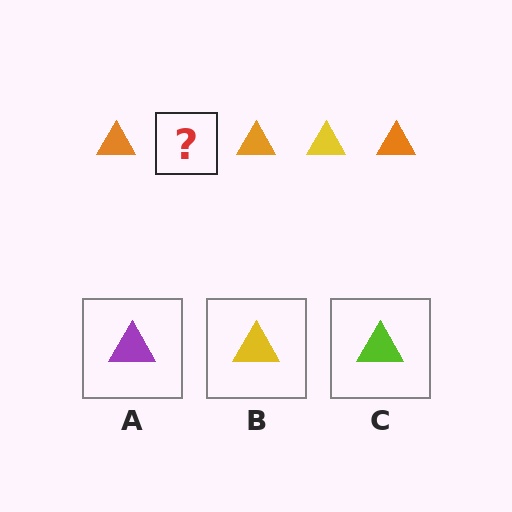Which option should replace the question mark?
Option B.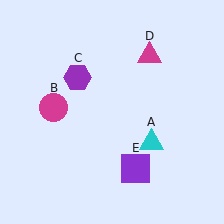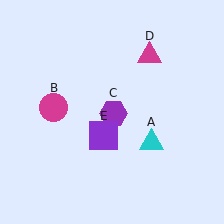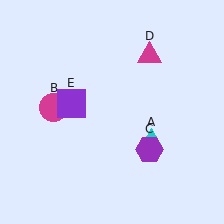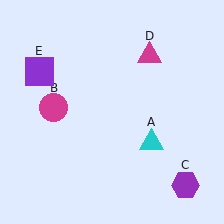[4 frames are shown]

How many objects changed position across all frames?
2 objects changed position: purple hexagon (object C), purple square (object E).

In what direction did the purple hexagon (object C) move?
The purple hexagon (object C) moved down and to the right.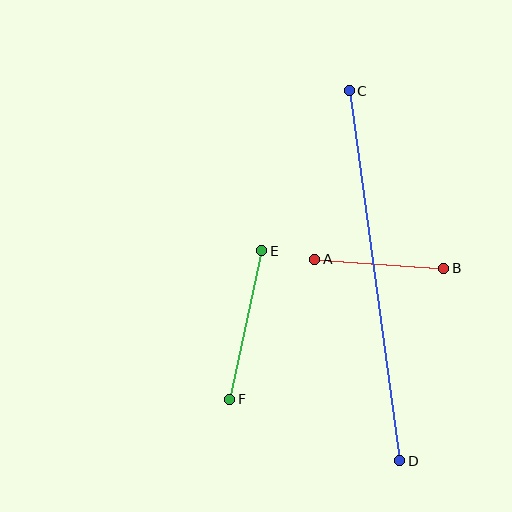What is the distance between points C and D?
The distance is approximately 373 pixels.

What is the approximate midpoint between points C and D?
The midpoint is at approximately (375, 276) pixels.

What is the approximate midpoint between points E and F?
The midpoint is at approximately (246, 325) pixels.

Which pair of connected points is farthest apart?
Points C and D are farthest apart.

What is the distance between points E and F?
The distance is approximately 152 pixels.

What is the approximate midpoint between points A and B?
The midpoint is at approximately (379, 264) pixels.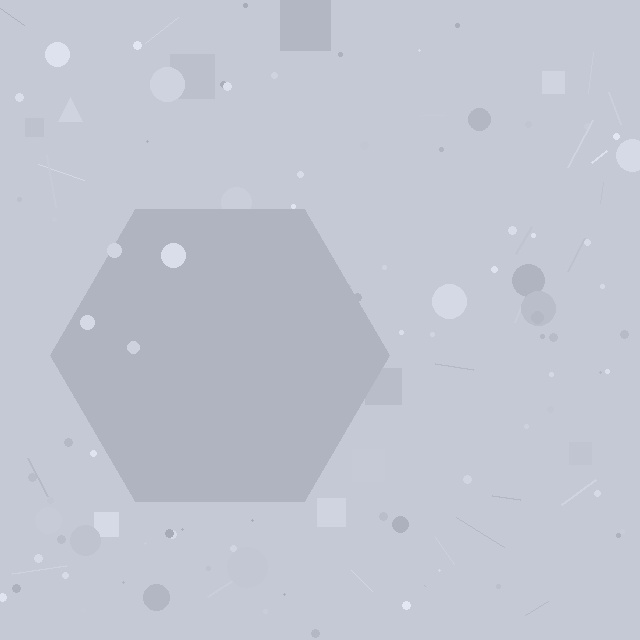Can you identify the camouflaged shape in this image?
The camouflaged shape is a hexagon.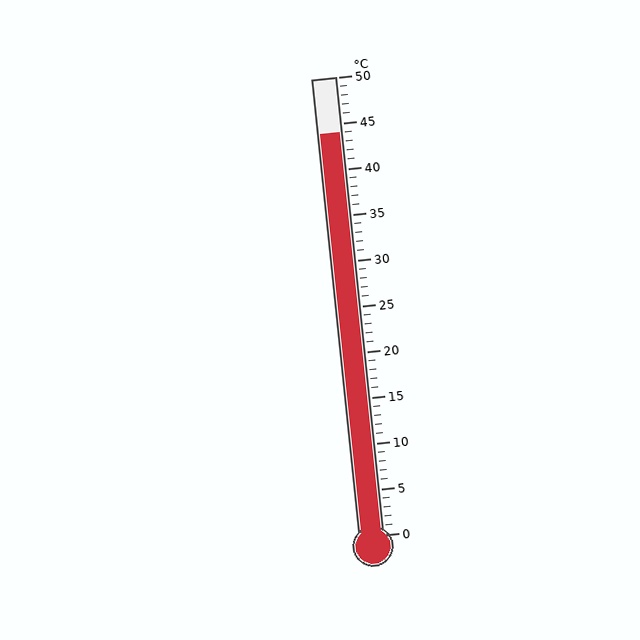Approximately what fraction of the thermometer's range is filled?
The thermometer is filled to approximately 90% of its range.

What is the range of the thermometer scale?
The thermometer scale ranges from 0°C to 50°C.